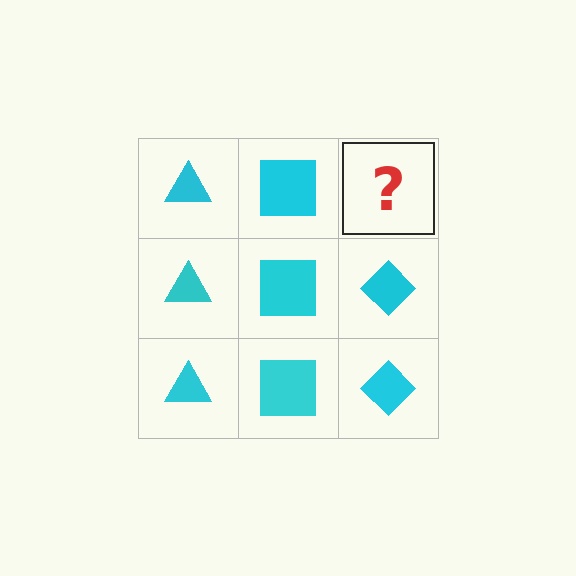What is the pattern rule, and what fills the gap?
The rule is that each column has a consistent shape. The gap should be filled with a cyan diamond.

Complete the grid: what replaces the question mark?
The question mark should be replaced with a cyan diamond.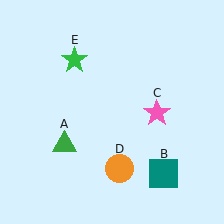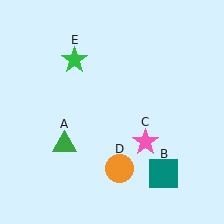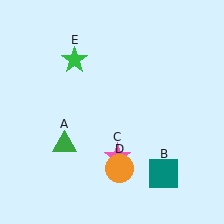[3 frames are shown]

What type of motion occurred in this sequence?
The pink star (object C) rotated clockwise around the center of the scene.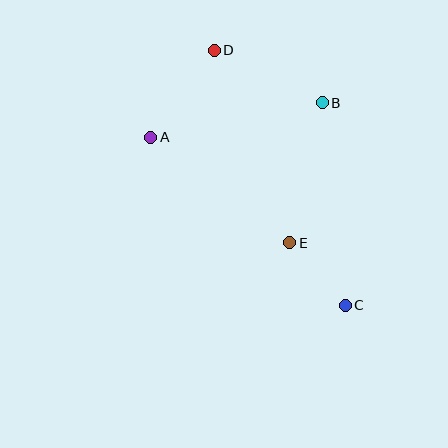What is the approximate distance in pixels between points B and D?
The distance between B and D is approximately 120 pixels.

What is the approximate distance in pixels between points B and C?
The distance between B and C is approximately 204 pixels.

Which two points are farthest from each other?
Points C and D are farthest from each other.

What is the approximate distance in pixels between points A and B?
The distance between A and B is approximately 175 pixels.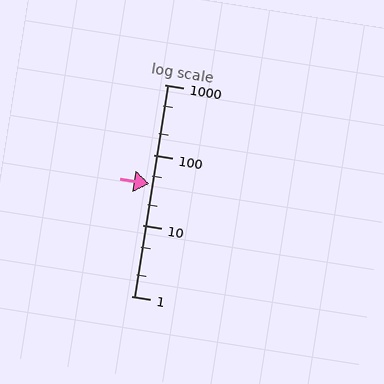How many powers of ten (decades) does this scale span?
The scale spans 3 decades, from 1 to 1000.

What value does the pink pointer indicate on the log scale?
The pointer indicates approximately 39.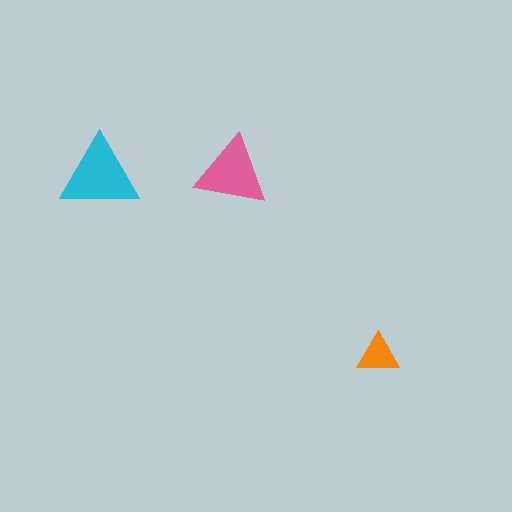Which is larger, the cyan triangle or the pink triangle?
The cyan one.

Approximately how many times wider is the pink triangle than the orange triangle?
About 1.5 times wider.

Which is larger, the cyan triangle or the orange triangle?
The cyan one.